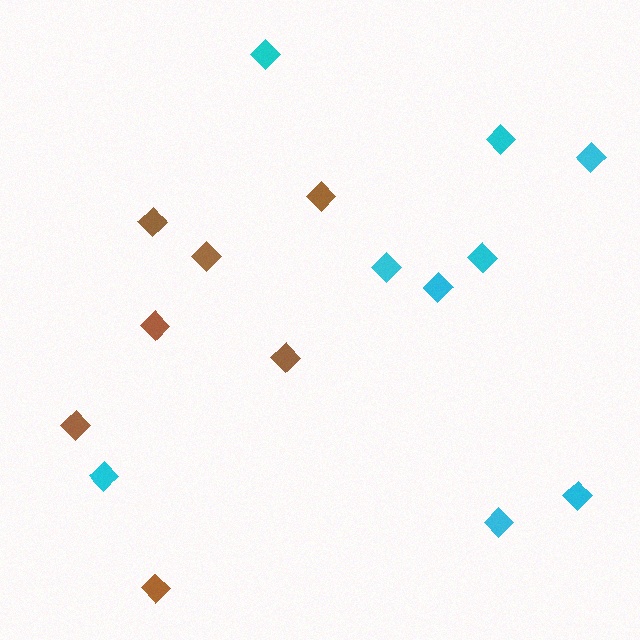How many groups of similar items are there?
There are 2 groups: one group of brown diamonds (7) and one group of cyan diamonds (9).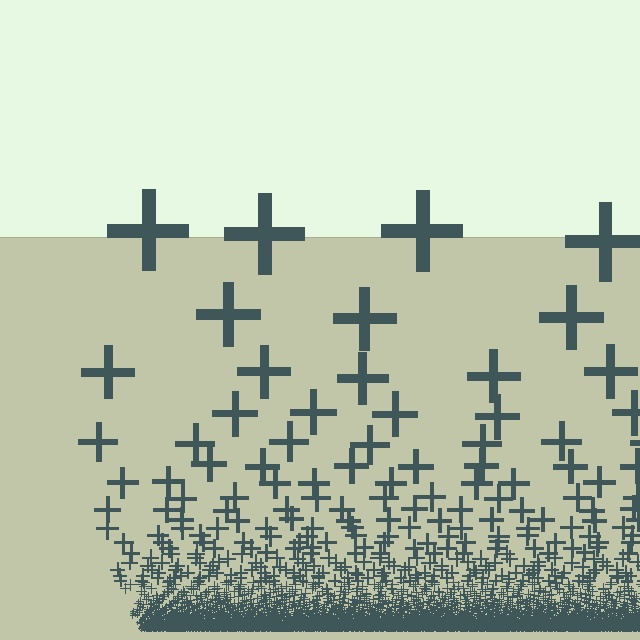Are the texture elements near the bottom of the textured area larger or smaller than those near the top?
Smaller. The gradient is inverted — elements near the bottom are smaller and denser.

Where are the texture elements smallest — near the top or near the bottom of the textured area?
Near the bottom.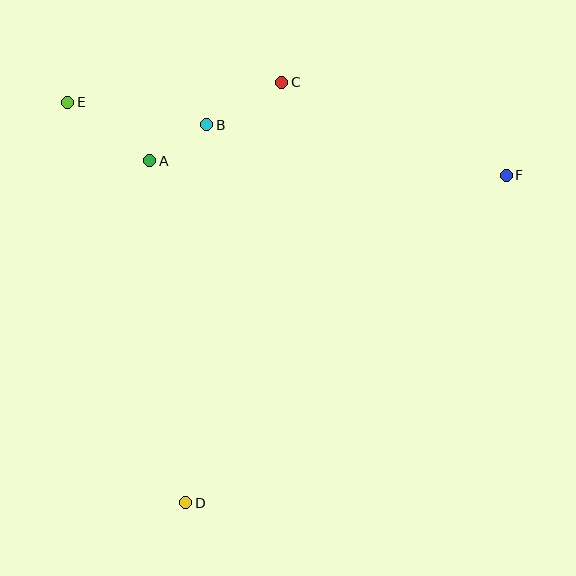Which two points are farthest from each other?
Points D and F are farthest from each other.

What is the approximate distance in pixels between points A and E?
The distance between A and E is approximately 101 pixels.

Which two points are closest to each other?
Points A and B are closest to each other.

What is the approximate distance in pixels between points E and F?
The distance between E and F is approximately 444 pixels.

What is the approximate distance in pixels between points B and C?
The distance between B and C is approximately 86 pixels.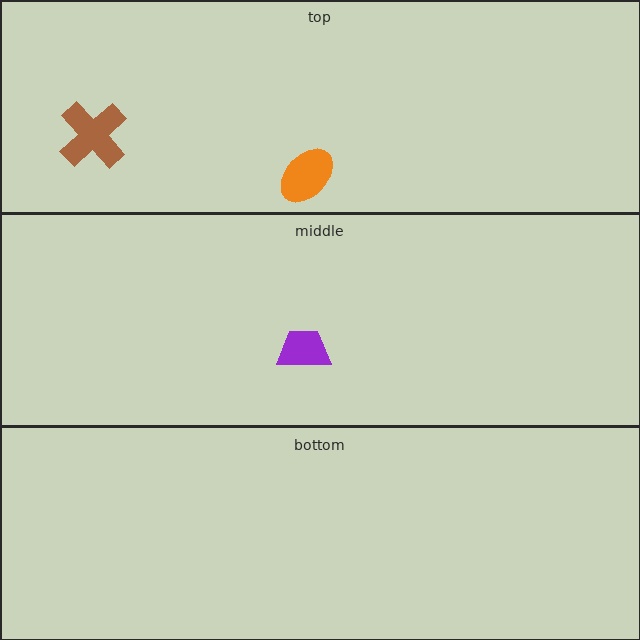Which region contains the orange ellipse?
The top region.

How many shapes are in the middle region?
1.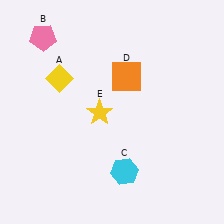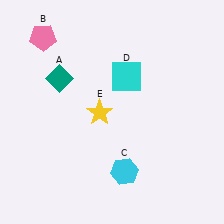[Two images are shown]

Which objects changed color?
A changed from yellow to teal. D changed from orange to cyan.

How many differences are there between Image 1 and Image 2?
There are 2 differences between the two images.